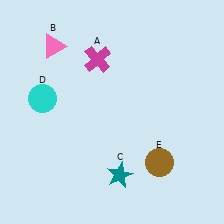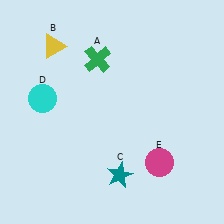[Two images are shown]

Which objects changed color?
A changed from magenta to green. B changed from pink to yellow. E changed from brown to magenta.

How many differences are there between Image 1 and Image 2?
There are 3 differences between the two images.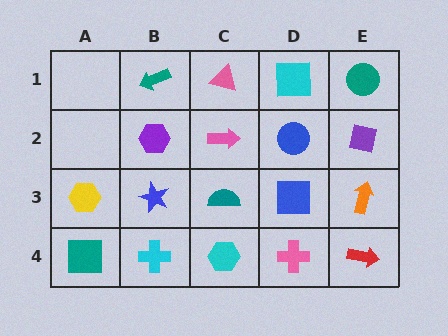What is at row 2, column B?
A purple hexagon.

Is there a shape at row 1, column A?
No, that cell is empty.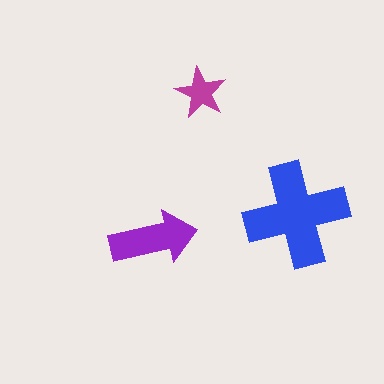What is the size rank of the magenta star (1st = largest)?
3rd.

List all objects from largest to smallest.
The blue cross, the purple arrow, the magenta star.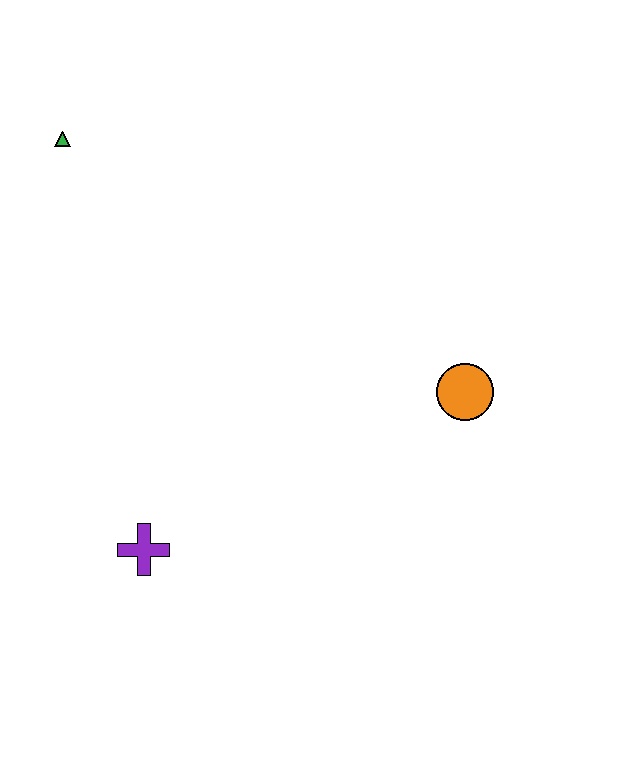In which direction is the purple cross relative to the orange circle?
The purple cross is to the left of the orange circle.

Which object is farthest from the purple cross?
The green triangle is farthest from the purple cross.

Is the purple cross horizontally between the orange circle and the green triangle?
Yes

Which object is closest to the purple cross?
The orange circle is closest to the purple cross.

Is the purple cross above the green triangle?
No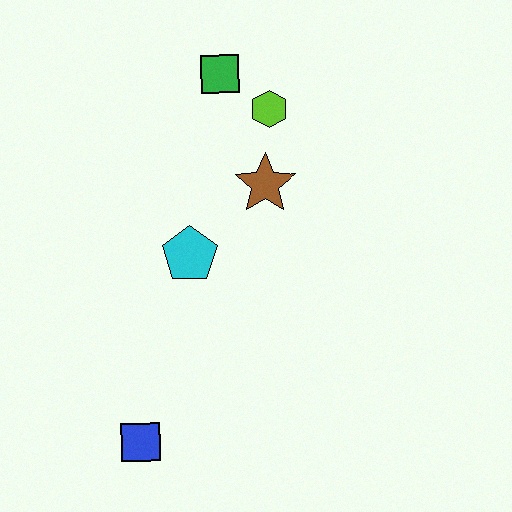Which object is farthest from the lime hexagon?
The blue square is farthest from the lime hexagon.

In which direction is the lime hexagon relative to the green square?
The lime hexagon is to the right of the green square.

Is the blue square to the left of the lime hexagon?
Yes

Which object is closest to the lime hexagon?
The green square is closest to the lime hexagon.